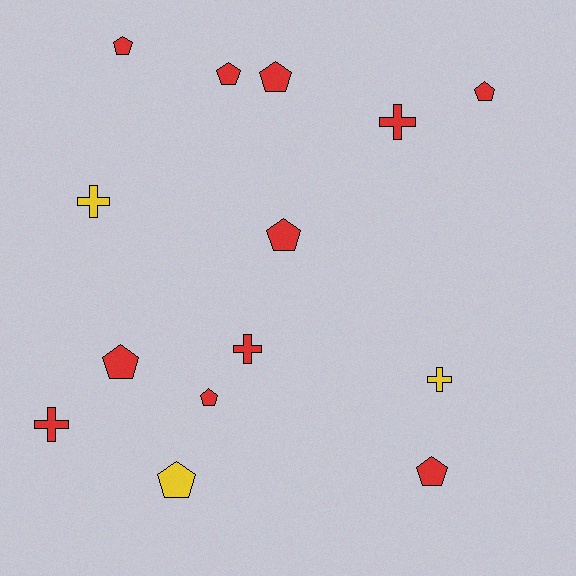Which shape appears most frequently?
Pentagon, with 9 objects.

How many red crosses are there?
There are 3 red crosses.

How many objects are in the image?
There are 14 objects.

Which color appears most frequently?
Red, with 11 objects.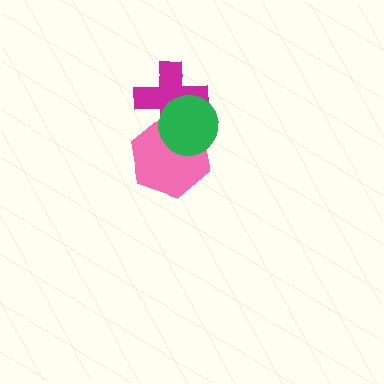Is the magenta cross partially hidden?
Yes, it is partially covered by another shape.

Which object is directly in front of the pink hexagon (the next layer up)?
The magenta cross is directly in front of the pink hexagon.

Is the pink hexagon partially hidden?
Yes, it is partially covered by another shape.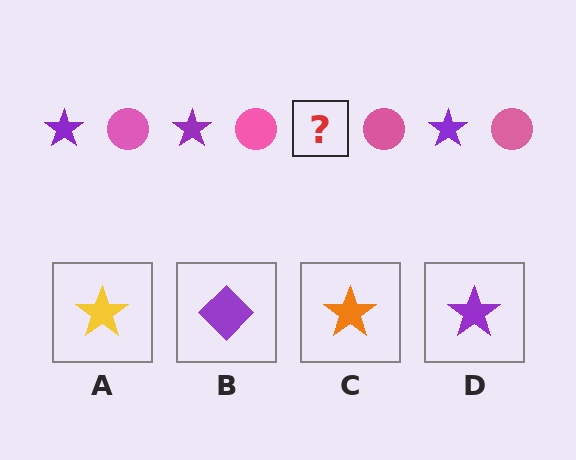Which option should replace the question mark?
Option D.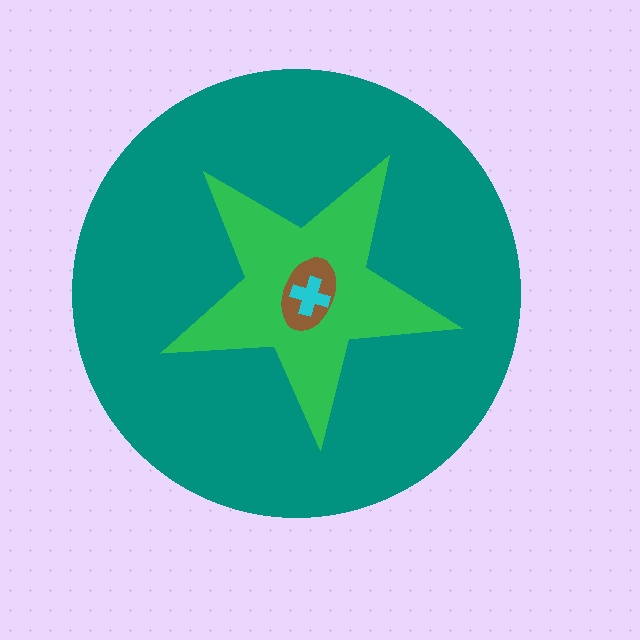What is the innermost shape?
The cyan cross.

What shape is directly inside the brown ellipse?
The cyan cross.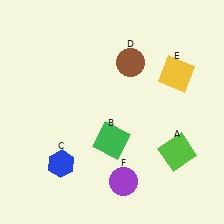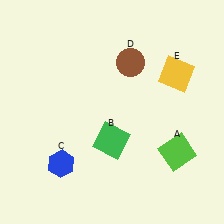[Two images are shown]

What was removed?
The purple circle (F) was removed in Image 2.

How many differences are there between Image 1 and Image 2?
There is 1 difference between the two images.